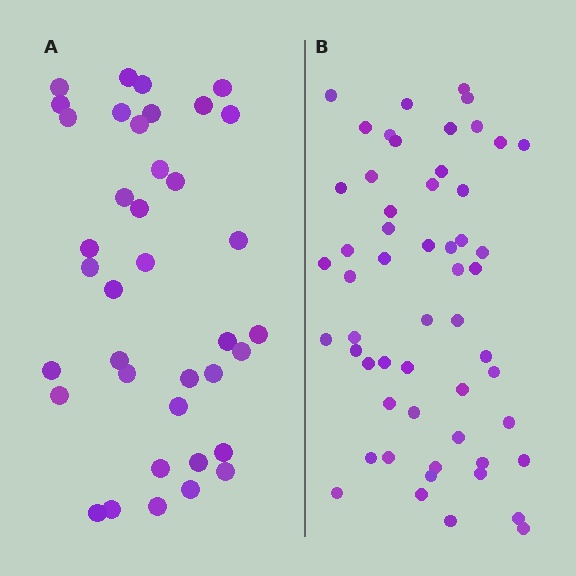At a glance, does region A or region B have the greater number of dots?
Region B (the right region) has more dots.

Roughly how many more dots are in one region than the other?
Region B has approximately 15 more dots than region A.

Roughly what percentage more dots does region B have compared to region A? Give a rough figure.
About 45% more.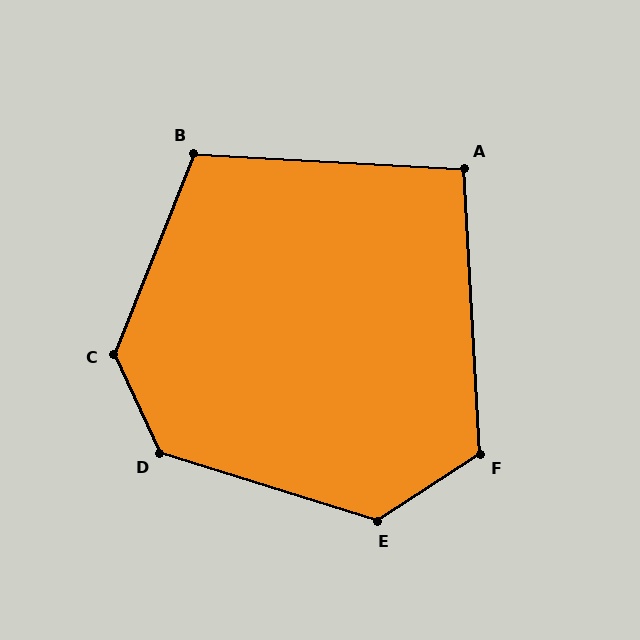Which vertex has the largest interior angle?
C, at approximately 134 degrees.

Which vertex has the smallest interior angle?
A, at approximately 96 degrees.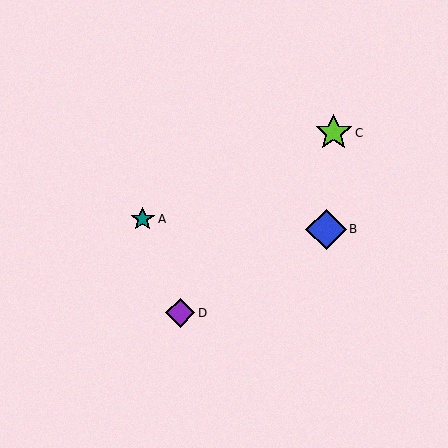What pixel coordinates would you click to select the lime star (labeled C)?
Click at (334, 133) to select the lime star C.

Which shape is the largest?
The blue diamond (labeled B) is the largest.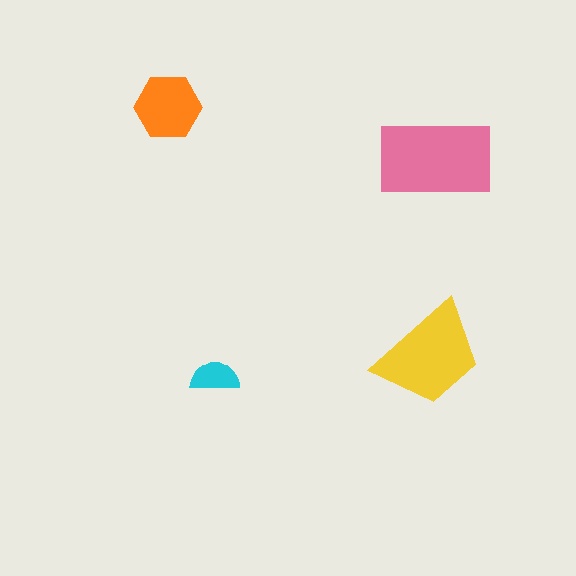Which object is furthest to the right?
The pink rectangle is rightmost.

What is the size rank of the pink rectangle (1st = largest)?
1st.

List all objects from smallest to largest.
The cyan semicircle, the orange hexagon, the yellow trapezoid, the pink rectangle.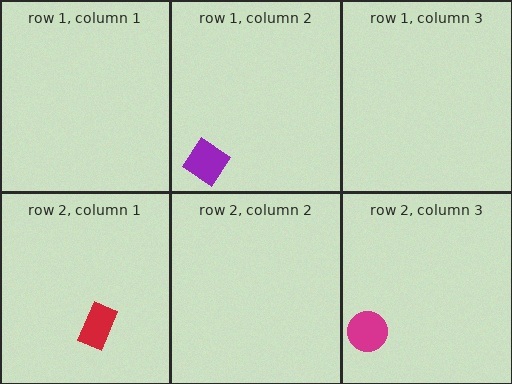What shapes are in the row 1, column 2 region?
The purple diamond.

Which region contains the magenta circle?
The row 2, column 3 region.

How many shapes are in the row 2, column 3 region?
1.